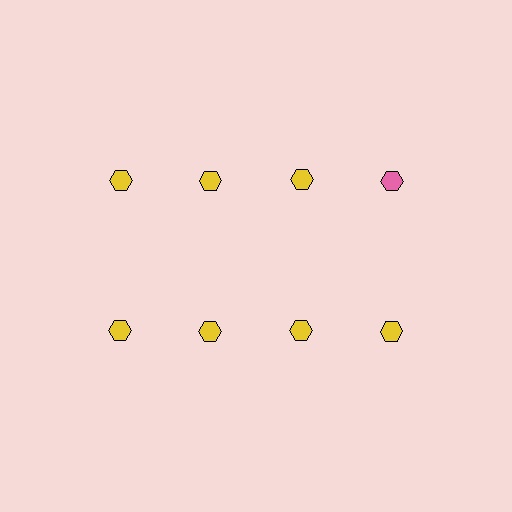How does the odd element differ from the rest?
It has a different color: pink instead of yellow.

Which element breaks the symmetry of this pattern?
The pink hexagon in the top row, second from right column breaks the symmetry. All other shapes are yellow hexagons.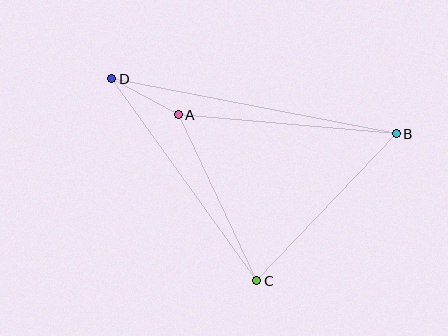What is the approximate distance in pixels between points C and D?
The distance between C and D is approximately 249 pixels.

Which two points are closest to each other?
Points A and D are closest to each other.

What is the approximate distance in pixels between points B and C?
The distance between B and C is approximately 203 pixels.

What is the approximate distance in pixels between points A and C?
The distance between A and C is approximately 184 pixels.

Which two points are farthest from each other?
Points B and D are farthest from each other.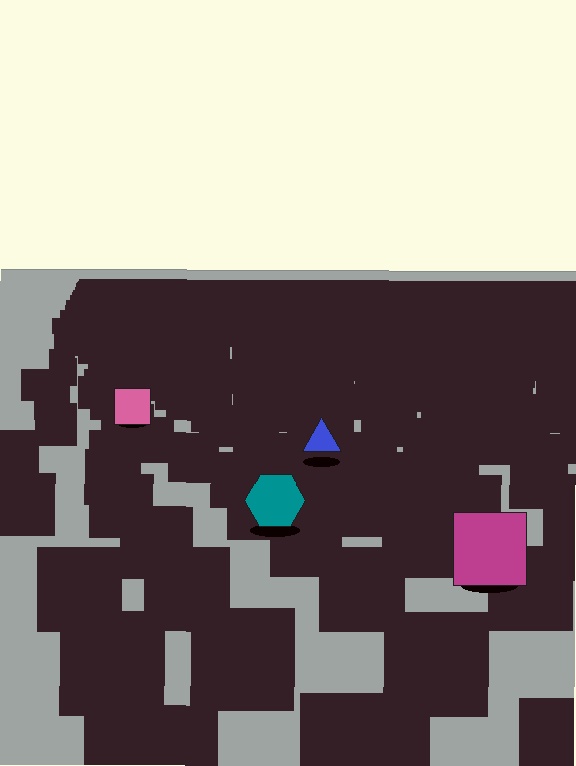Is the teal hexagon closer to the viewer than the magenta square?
No. The magenta square is closer — you can tell from the texture gradient: the ground texture is coarser near it.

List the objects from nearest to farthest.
From nearest to farthest: the magenta square, the teal hexagon, the blue triangle, the pink square.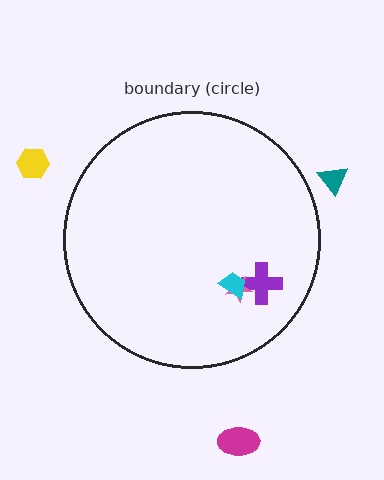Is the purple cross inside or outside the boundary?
Inside.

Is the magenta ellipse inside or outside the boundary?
Outside.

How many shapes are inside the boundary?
3 inside, 3 outside.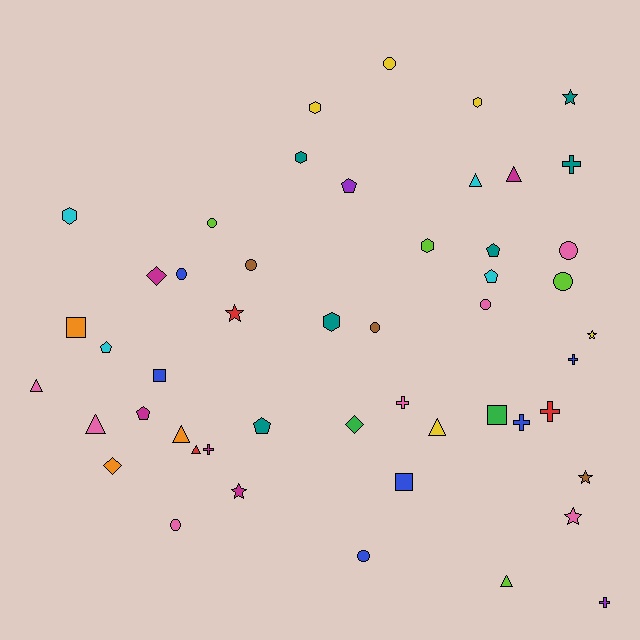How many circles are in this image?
There are 10 circles.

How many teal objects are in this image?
There are 6 teal objects.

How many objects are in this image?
There are 50 objects.